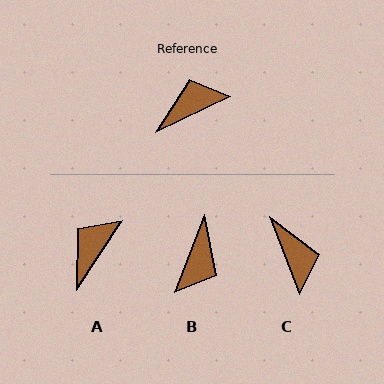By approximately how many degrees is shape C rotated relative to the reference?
Approximately 95 degrees clockwise.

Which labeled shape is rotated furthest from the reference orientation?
B, about 136 degrees away.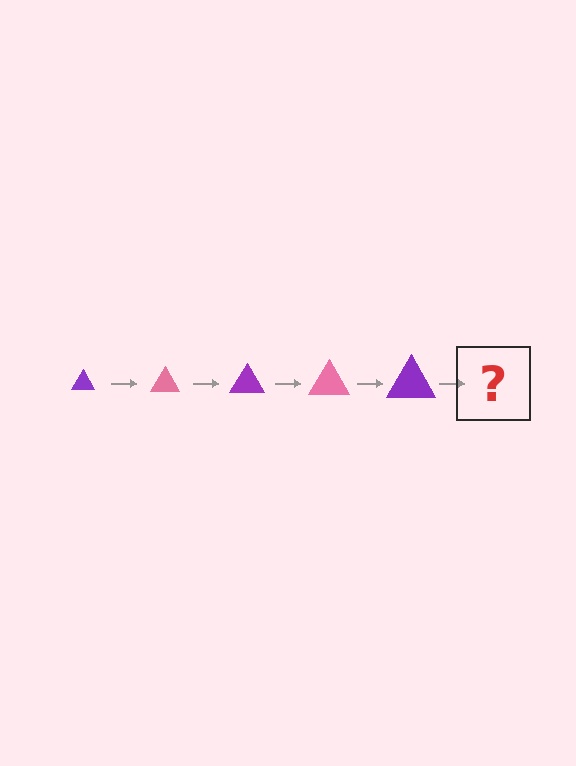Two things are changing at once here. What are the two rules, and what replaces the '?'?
The two rules are that the triangle grows larger each step and the color cycles through purple and pink. The '?' should be a pink triangle, larger than the previous one.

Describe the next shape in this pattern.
It should be a pink triangle, larger than the previous one.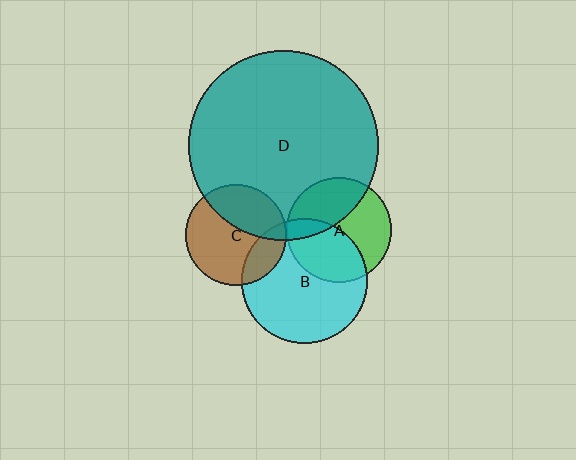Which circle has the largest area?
Circle D (teal).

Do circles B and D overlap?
Yes.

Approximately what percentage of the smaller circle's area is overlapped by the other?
Approximately 10%.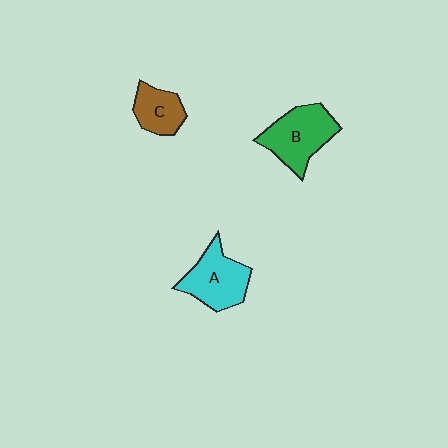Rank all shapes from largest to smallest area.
From largest to smallest: B (green), A (cyan), C (brown).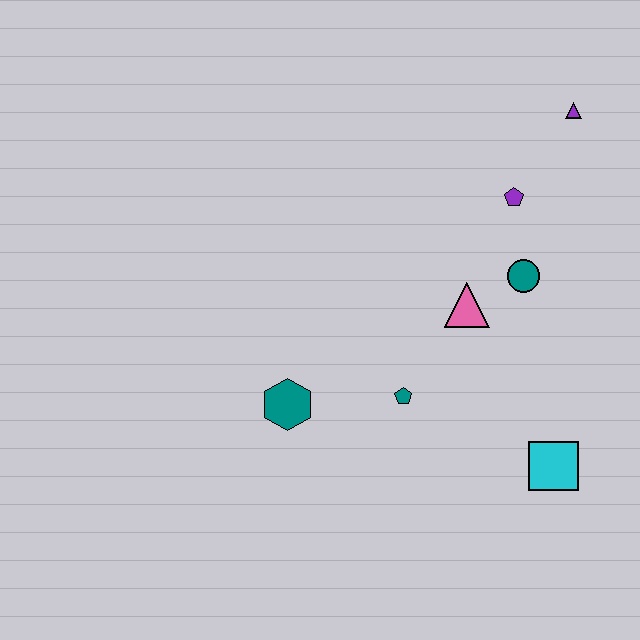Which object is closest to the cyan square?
The teal pentagon is closest to the cyan square.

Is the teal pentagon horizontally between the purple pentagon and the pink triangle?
No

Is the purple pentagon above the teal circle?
Yes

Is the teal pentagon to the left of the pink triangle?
Yes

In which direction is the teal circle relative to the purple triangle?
The teal circle is below the purple triangle.